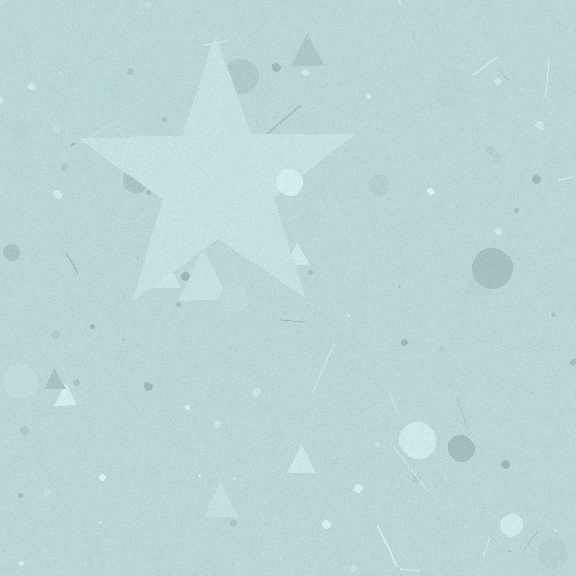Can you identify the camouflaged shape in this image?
The camouflaged shape is a star.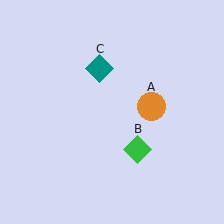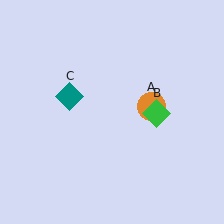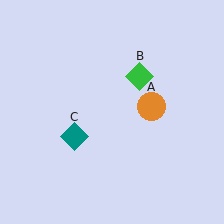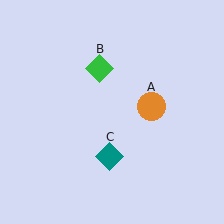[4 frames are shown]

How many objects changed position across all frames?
2 objects changed position: green diamond (object B), teal diamond (object C).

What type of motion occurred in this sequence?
The green diamond (object B), teal diamond (object C) rotated counterclockwise around the center of the scene.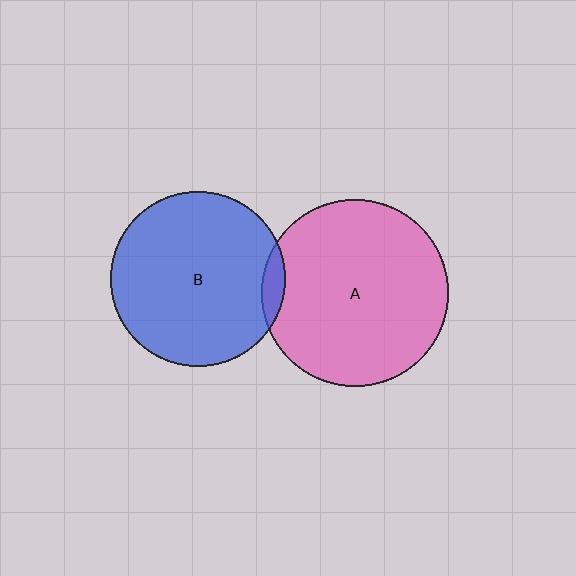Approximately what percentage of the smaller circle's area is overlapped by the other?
Approximately 5%.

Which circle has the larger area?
Circle A (pink).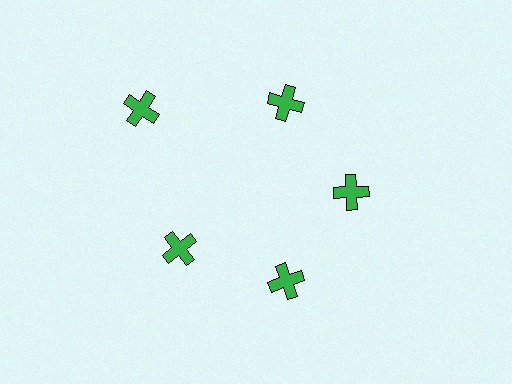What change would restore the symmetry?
The symmetry would be restored by moving it inward, back onto the ring so that all 5 crosses sit at equal angles and equal distance from the center.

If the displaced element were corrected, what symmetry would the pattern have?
It would have 5-fold rotational symmetry — the pattern would map onto itself every 72 degrees.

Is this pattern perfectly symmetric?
No. The 5 green crosses are arranged in a ring, but one element near the 10 o'clock position is pushed outward from the center, breaking the 5-fold rotational symmetry.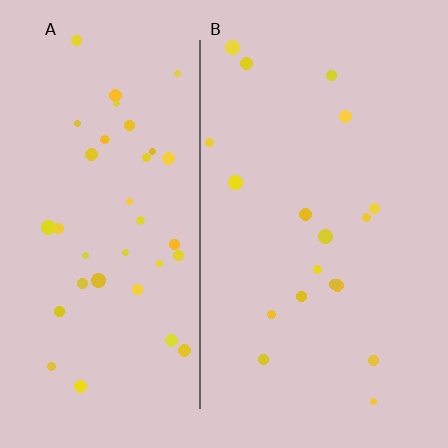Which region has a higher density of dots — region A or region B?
A (the left).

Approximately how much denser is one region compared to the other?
Approximately 2.1× — region A over region B.